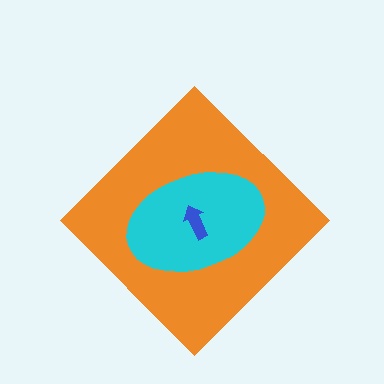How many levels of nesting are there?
3.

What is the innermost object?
The blue arrow.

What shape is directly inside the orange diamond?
The cyan ellipse.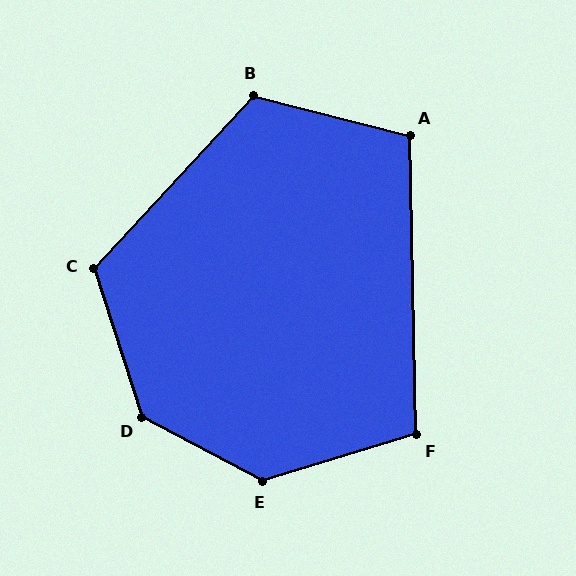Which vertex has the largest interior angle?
D, at approximately 136 degrees.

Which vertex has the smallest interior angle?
A, at approximately 105 degrees.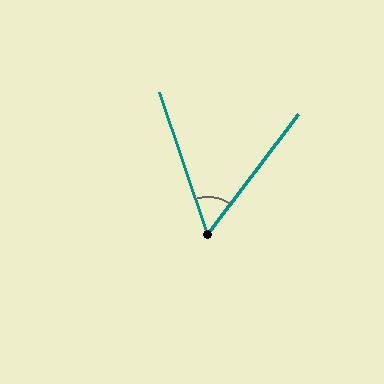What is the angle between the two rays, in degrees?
Approximately 56 degrees.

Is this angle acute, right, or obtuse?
It is acute.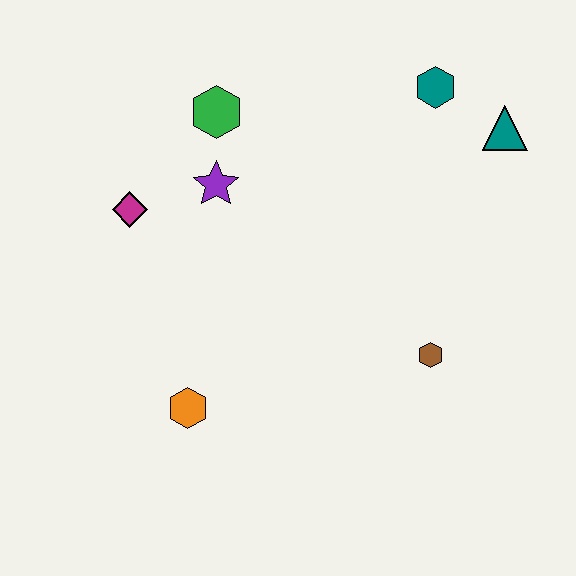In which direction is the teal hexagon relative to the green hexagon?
The teal hexagon is to the right of the green hexagon.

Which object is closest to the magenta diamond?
The purple star is closest to the magenta diamond.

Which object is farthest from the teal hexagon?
The orange hexagon is farthest from the teal hexagon.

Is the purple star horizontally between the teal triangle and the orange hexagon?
Yes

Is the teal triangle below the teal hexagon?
Yes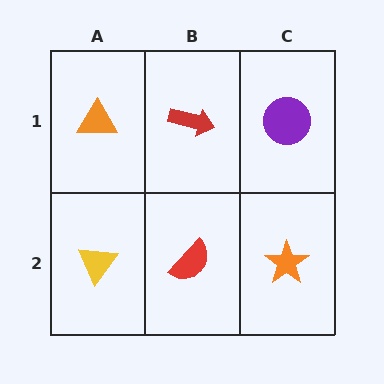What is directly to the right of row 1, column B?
A purple circle.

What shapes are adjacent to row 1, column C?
An orange star (row 2, column C), a red arrow (row 1, column B).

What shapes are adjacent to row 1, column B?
A red semicircle (row 2, column B), an orange triangle (row 1, column A), a purple circle (row 1, column C).